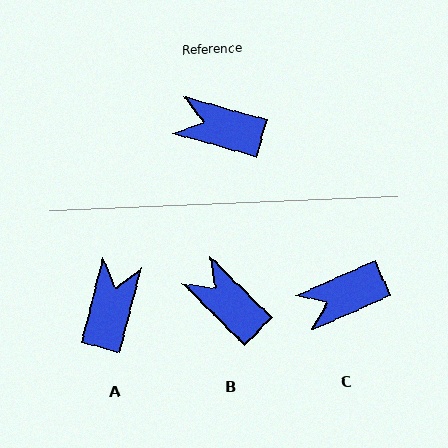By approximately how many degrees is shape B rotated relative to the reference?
Approximately 29 degrees clockwise.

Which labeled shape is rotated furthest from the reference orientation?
A, about 89 degrees away.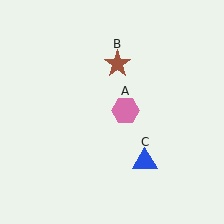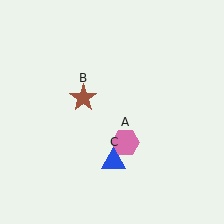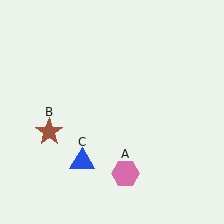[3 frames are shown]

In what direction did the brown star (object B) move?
The brown star (object B) moved down and to the left.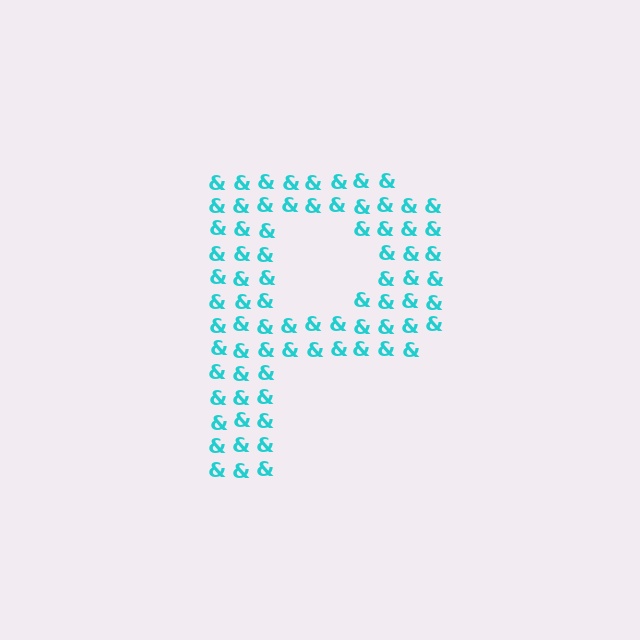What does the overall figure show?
The overall figure shows the letter P.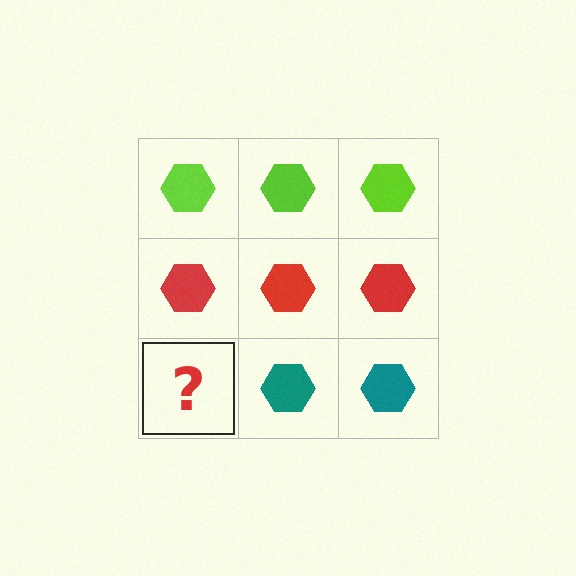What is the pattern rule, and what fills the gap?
The rule is that each row has a consistent color. The gap should be filled with a teal hexagon.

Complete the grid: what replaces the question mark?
The question mark should be replaced with a teal hexagon.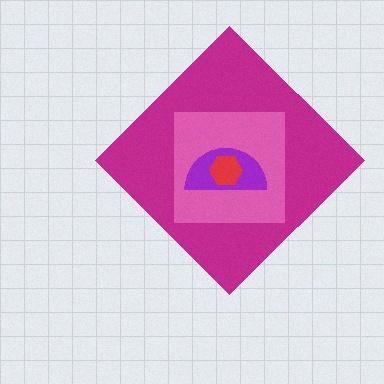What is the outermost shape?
The magenta diamond.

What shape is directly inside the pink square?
The purple semicircle.